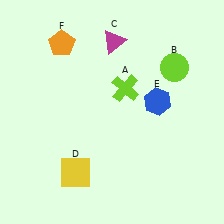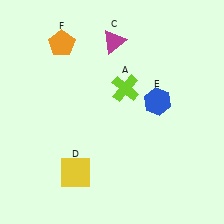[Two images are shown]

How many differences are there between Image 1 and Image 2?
There is 1 difference between the two images.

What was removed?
The lime circle (B) was removed in Image 2.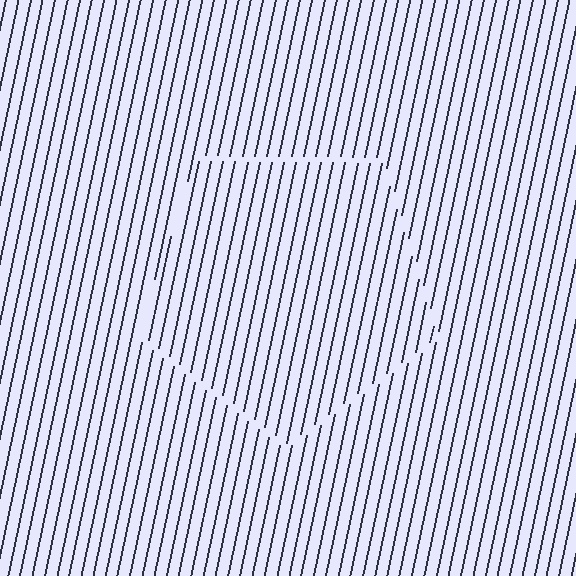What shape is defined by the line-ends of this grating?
An illusory pentagon. The interior of the shape contains the same grating, shifted by half a period — the contour is defined by the phase discontinuity where line-ends from the inner and outer gratings abut.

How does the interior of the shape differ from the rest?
The interior of the shape contains the same grating, shifted by half a period — the contour is defined by the phase discontinuity where line-ends from the inner and outer gratings abut.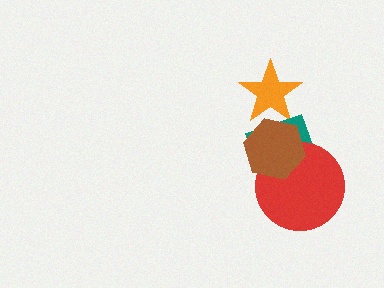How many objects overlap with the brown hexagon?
3 objects overlap with the brown hexagon.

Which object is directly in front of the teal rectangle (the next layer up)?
The red circle is directly in front of the teal rectangle.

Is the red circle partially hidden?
Yes, it is partially covered by another shape.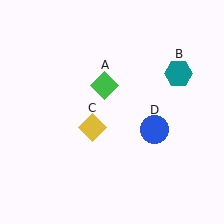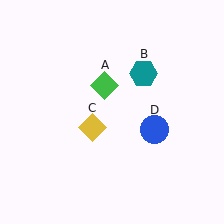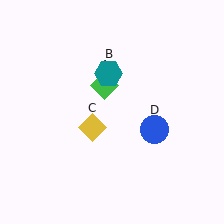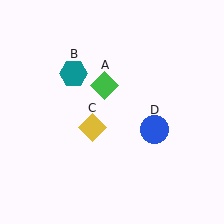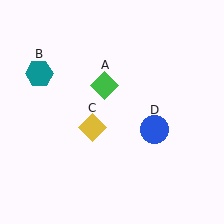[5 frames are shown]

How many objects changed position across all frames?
1 object changed position: teal hexagon (object B).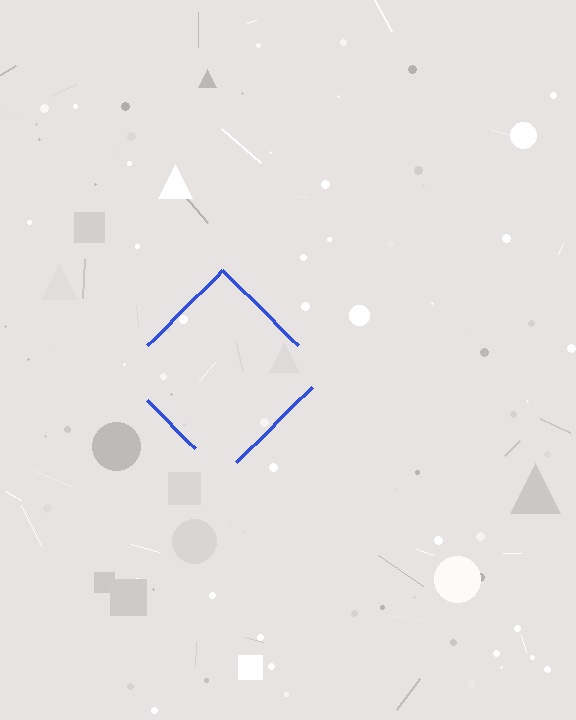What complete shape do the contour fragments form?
The contour fragments form a diamond.